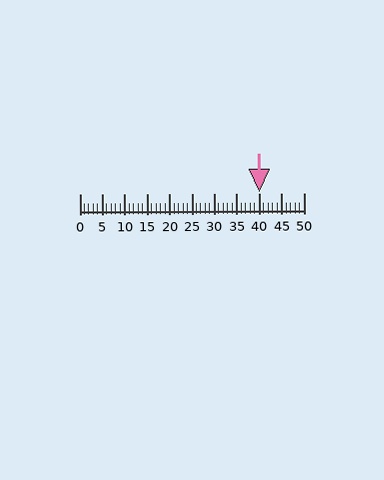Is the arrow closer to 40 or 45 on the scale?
The arrow is closer to 40.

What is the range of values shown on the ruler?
The ruler shows values from 0 to 50.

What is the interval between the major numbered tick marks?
The major tick marks are spaced 5 units apart.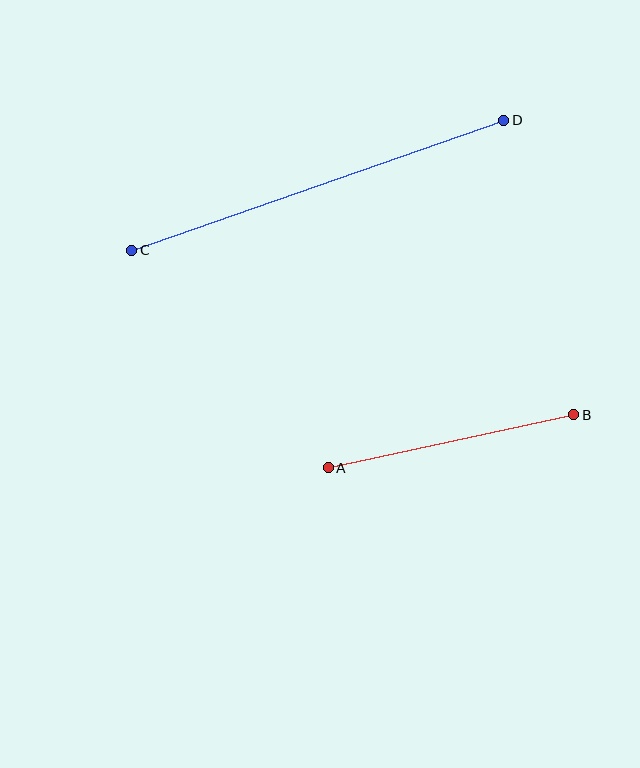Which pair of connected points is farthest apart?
Points C and D are farthest apart.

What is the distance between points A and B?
The distance is approximately 251 pixels.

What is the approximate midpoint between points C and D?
The midpoint is at approximately (318, 185) pixels.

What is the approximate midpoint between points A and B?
The midpoint is at approximately (451, 441) pixels.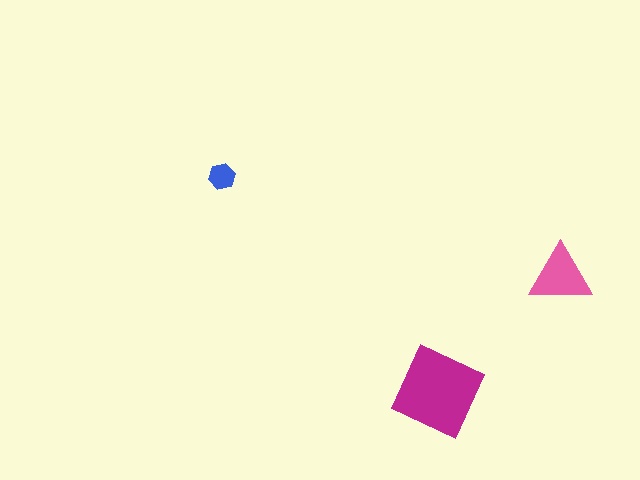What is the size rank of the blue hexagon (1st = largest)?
3rd.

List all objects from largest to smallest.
The magenta square, the pink triangle, the blue hexagon.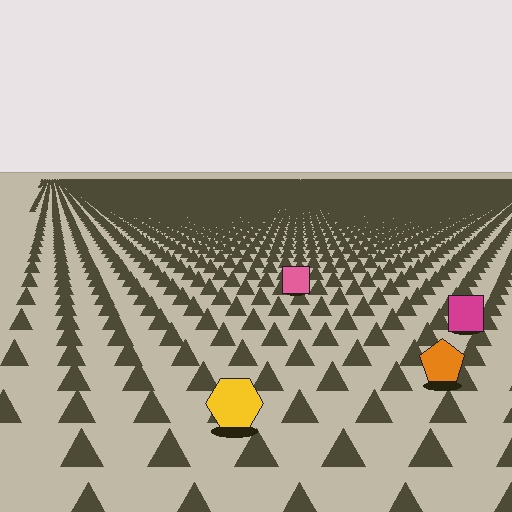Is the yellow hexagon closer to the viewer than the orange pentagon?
Yes. The yellow hexagon is closer — you can tell from the texture gradient: the ground texture is coarser near it.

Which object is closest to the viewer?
The yellow hexagon is closest. The texture marks near it are larger and more spread out.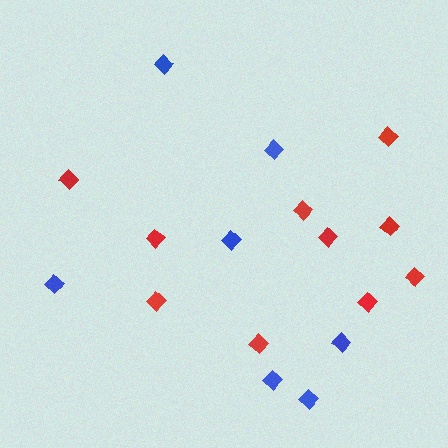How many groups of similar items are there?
There are 2 groups: one group of blue diamonds (7) and one group of red diamonds (10).